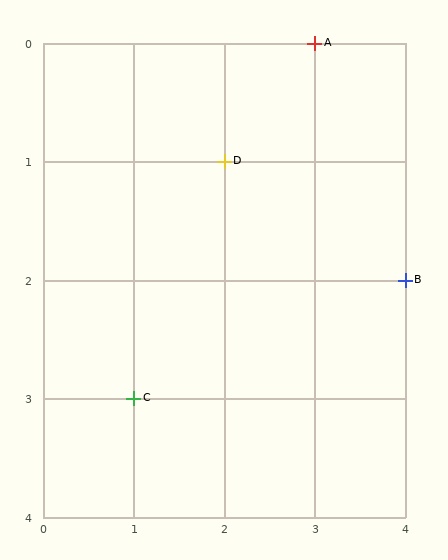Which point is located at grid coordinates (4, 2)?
Point B is at (4, 2).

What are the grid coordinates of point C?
Point C is at grid coordinates (1, 3).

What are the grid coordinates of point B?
Point B is at grid coordinates (4, 2).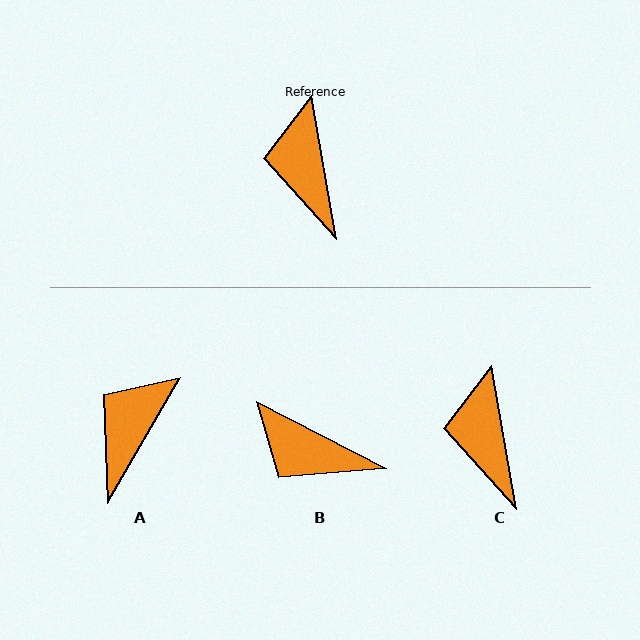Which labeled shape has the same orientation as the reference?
C.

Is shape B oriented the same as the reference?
No, it is off by about 53 degrees.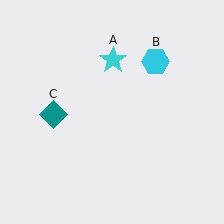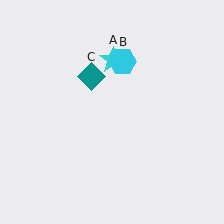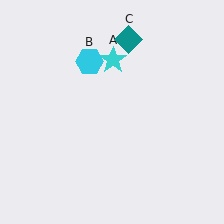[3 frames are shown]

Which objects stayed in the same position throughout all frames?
Cyan star (object A) remained stationary.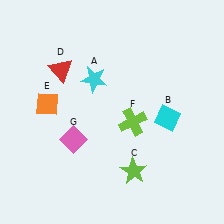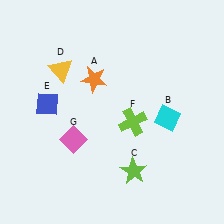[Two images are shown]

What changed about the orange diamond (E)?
In Image 1, E is orange. In Image 2, it changed to blue.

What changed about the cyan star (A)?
In Image 1, A is cyan. In Image 2, it changed to orange.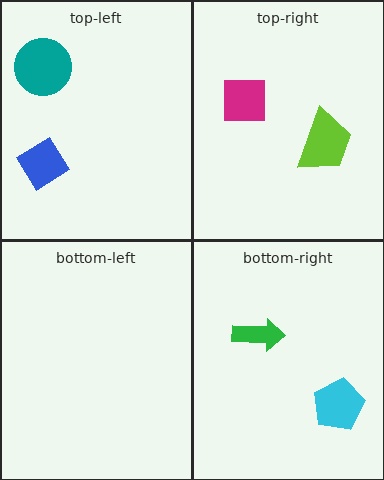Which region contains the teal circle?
The top-left region.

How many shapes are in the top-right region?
2.